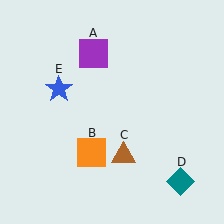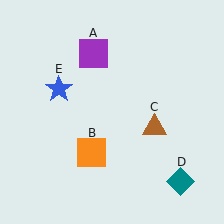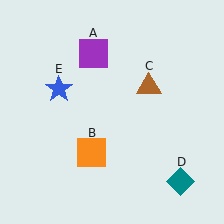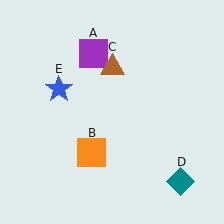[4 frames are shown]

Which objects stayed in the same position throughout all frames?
Purple square (object A) and orange square (object B) and teal diamond (object D) and blue star (object E) remained stationary.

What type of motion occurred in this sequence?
The brown triangle (object C) rotated counterclockwise around the center of the scene.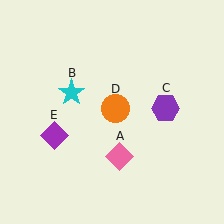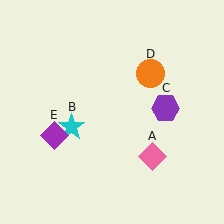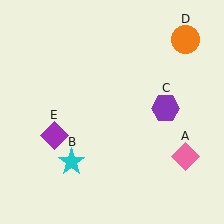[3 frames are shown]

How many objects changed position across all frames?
3 objects changed position: pink diamond (object A), cyan star (object B), orange circle (object D).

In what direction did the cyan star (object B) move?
The cyan star (object B) moved down.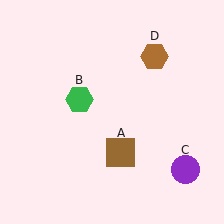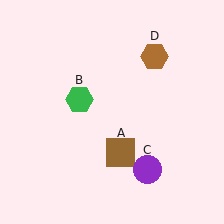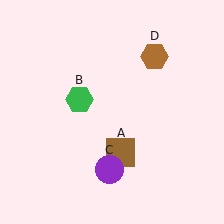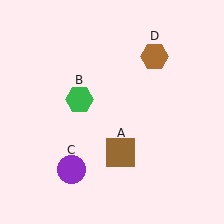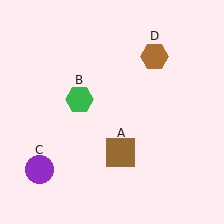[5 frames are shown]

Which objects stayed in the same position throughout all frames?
Brown square (object A) and green hexagon (object B) and brown hexagon (object D) remained stationary.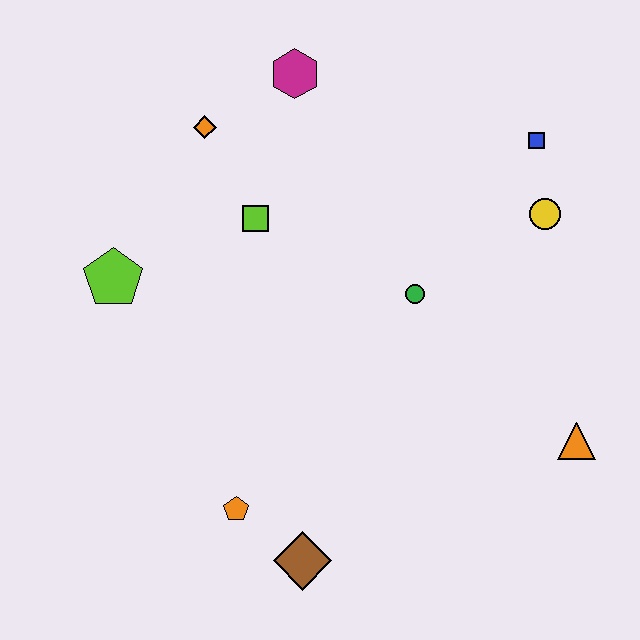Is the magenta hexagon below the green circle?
No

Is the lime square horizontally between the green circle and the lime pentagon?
Yes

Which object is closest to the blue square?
The yellow circle is closest to the blue square.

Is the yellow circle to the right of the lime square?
Yes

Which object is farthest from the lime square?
The orange triangle is farthest from the lime square.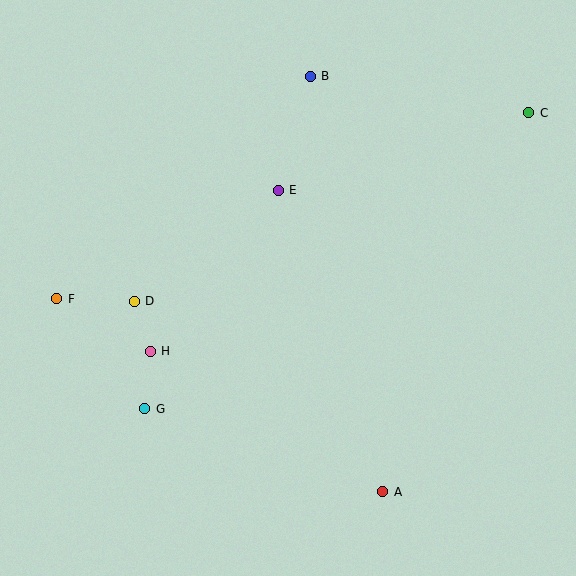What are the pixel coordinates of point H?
Point H is at (150, 351).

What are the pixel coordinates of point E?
Point E is at (278, 190).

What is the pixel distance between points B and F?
The distance between B and F is 337 pixels.